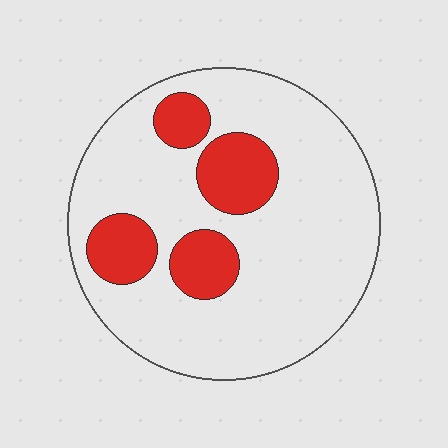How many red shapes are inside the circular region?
4.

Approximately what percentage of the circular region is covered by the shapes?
Approximately 20%.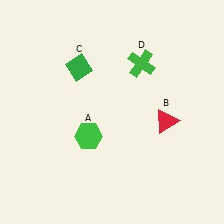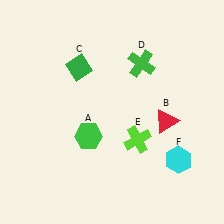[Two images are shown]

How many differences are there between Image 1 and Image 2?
There are 2 differences between the two images.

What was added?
A lime cross (E), a cyan hexagon (F) were added in Image 2.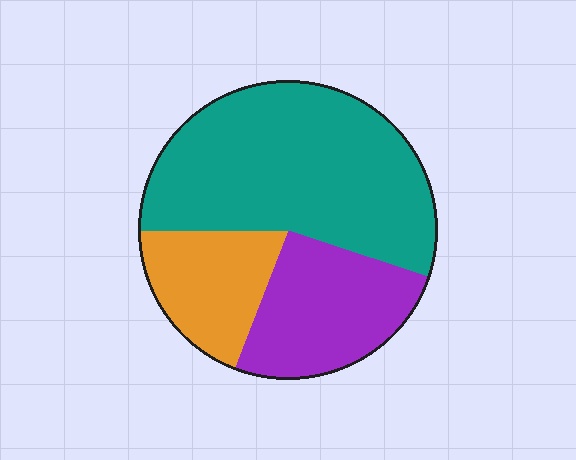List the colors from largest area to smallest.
From largest to smallest: teal, purple, orange.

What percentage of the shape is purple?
Purple covers 26% of the shape.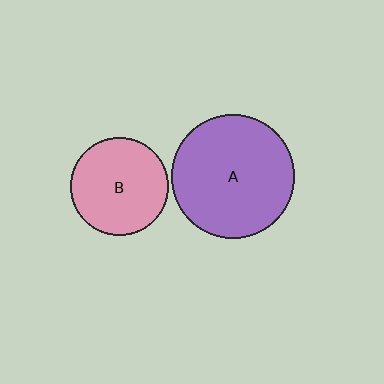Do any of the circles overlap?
No, none of the circles overlap.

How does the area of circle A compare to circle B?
Approximately 1.6 times.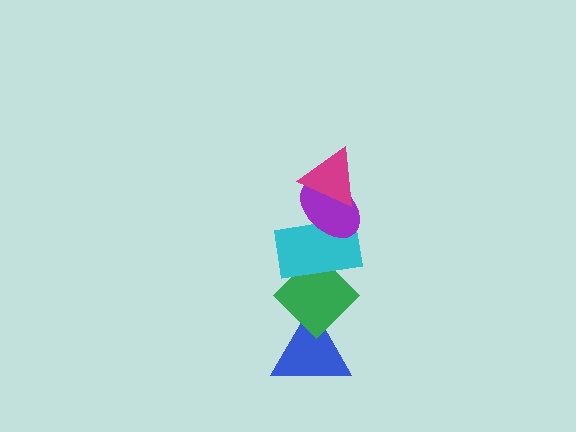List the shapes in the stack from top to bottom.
From top to bottom: the magenta triangle, the purple ellipse, the cyan rectangle, the green diamond, the blue triangle.